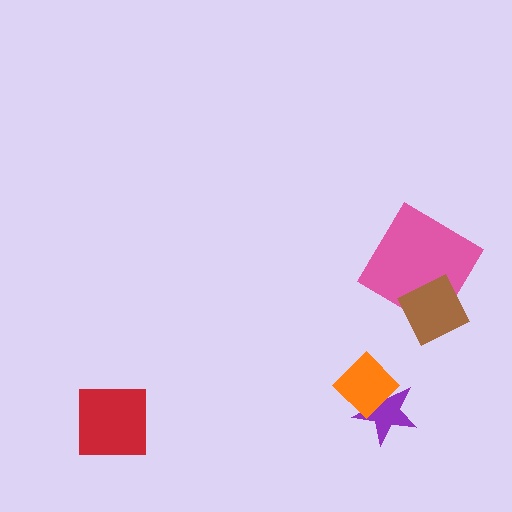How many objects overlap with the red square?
0 objects overlap with the red square.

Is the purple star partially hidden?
Yes, it is partially covered by another shape.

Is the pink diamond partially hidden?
Yes, it is partially covered by another shape.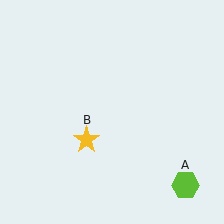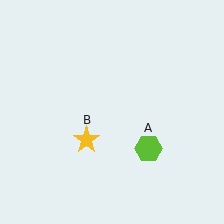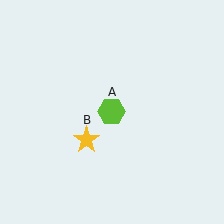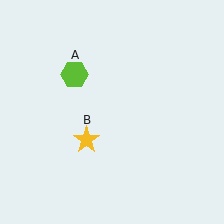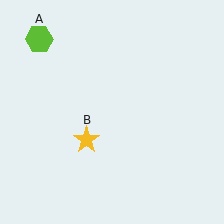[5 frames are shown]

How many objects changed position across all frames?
1 object changed position: lime hexagon (object A).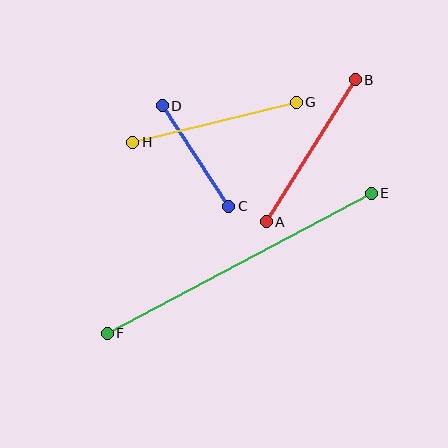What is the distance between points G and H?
The distance is approximately 168 pixels.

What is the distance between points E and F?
The distance is approximately 299 pixels.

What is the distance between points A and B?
The distance is approximately 167 pixels.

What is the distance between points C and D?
The distance is approximately 121 pixels.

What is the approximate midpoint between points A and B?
The midpoint is at approximately (311, 151) pixels.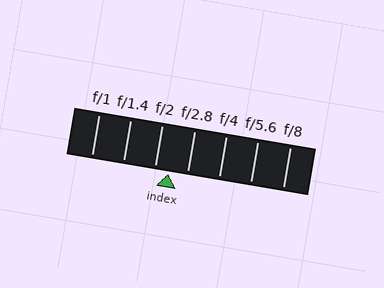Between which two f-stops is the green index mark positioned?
The index mark is between f/2 and f/2.8.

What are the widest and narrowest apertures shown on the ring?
The widest aperture shown is f/1 and the narrowest is f/8.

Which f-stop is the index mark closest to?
The index mark is closest to f/2.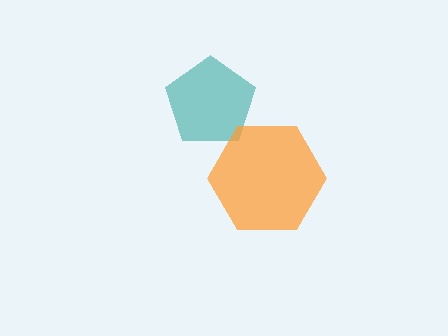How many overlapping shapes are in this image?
There are 2 overlapping shapes in the image.